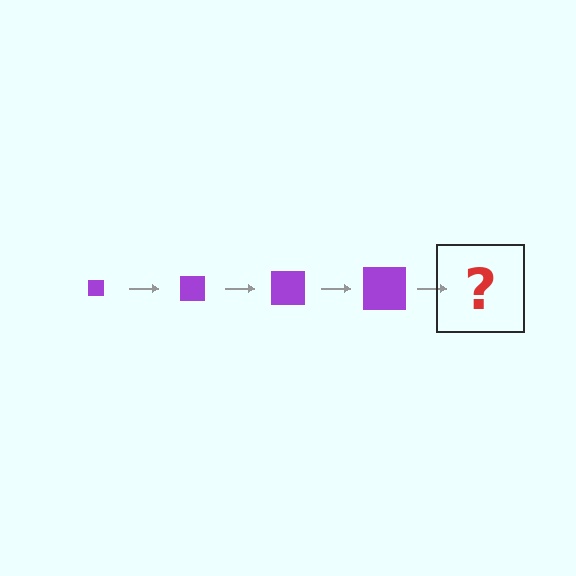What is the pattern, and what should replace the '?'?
The pattern is that the square gets progressively larger each step. The '?' should be a purple square, larger than the previous one.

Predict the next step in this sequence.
The next step is a purple square, larger than the previous one.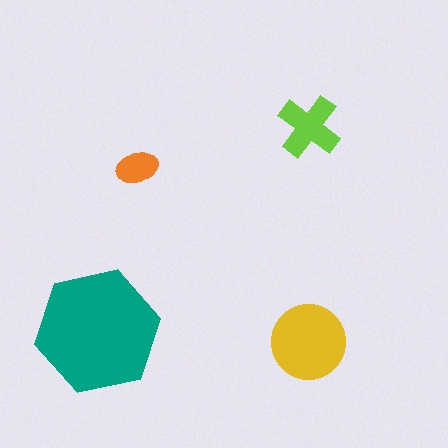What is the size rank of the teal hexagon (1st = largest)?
1st.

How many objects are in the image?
There are 4 objects in the image.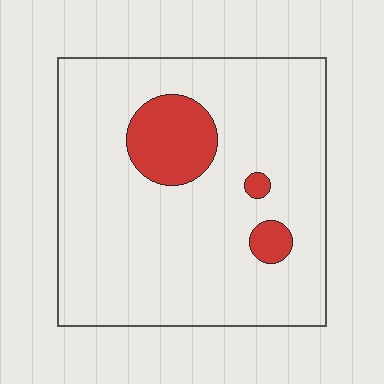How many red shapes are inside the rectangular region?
3.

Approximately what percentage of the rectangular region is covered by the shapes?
Approximately 10%.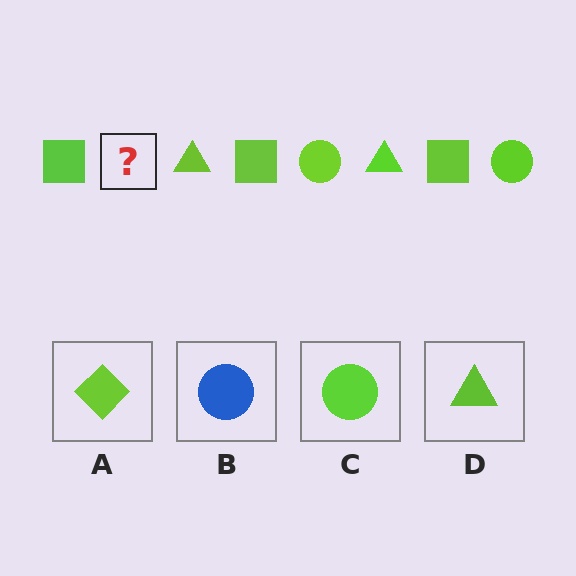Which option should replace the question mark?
Option C.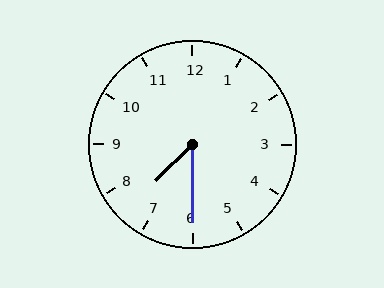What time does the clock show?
7:30.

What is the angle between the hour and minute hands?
Approximately 45 degrees.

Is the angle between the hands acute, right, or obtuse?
It is acute.